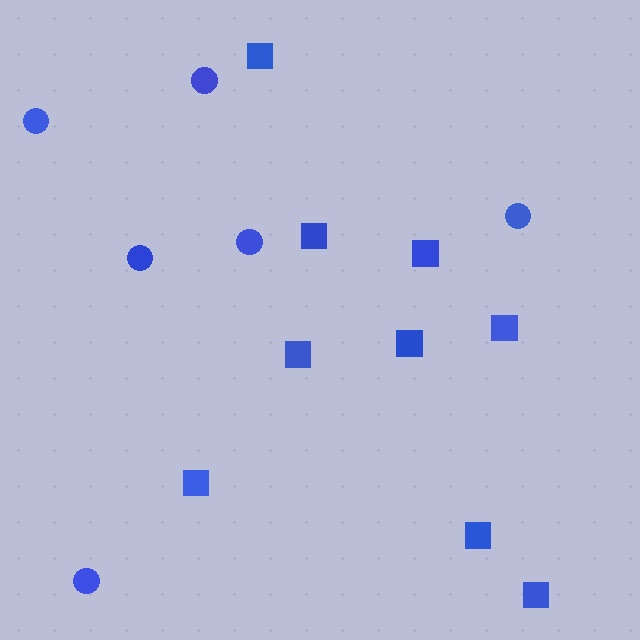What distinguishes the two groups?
There are 2 groups: one group of circles (6) and one group of squares (9).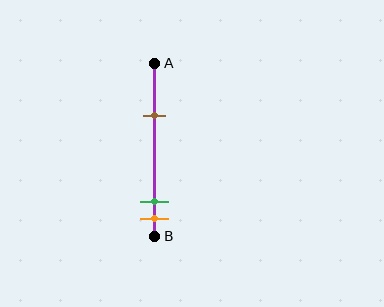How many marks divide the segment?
There are 3 marks dividing the segment.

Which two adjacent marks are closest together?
The green and orange marks are the closest adjacent pair.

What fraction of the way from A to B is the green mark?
The green mark is approximately 80% (0.8) of the way from A to B.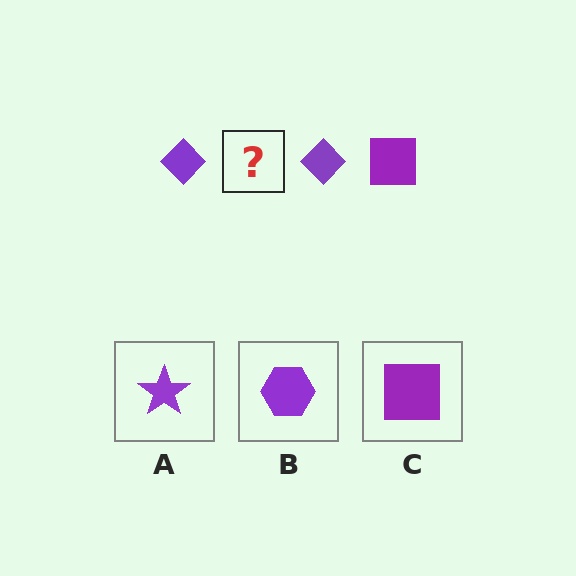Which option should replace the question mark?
Option C.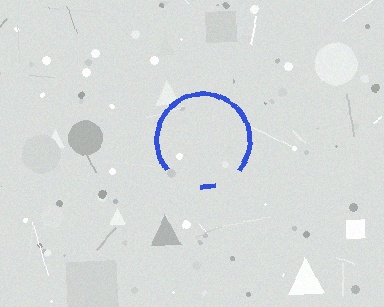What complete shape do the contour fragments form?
The contour fragments form a circle.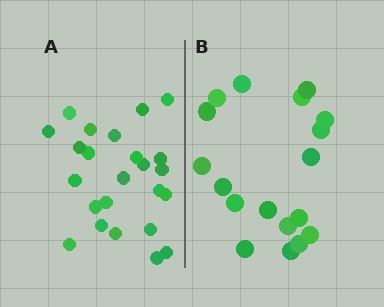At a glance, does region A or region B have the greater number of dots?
Region A (the left region) has more dots.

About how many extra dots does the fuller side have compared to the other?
Region A has about 6 more dots than region B.